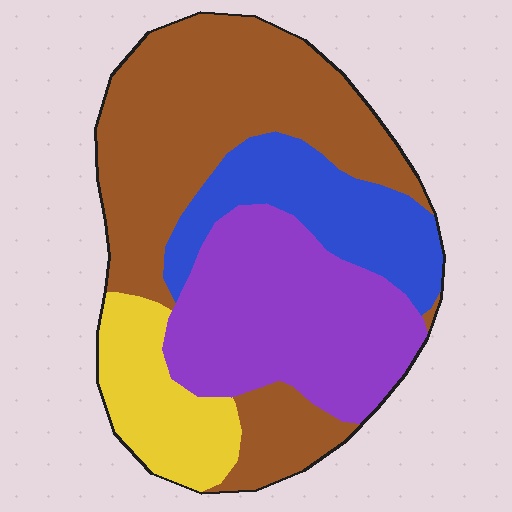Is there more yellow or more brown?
Brown.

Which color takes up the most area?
Brown, at roughly 40%.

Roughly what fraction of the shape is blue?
Blue takes up between a sixth and a third of the shape.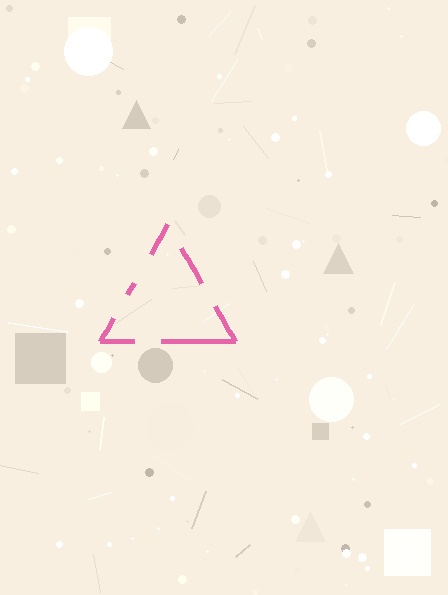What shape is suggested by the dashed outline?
The dashed outline suggests a triangle.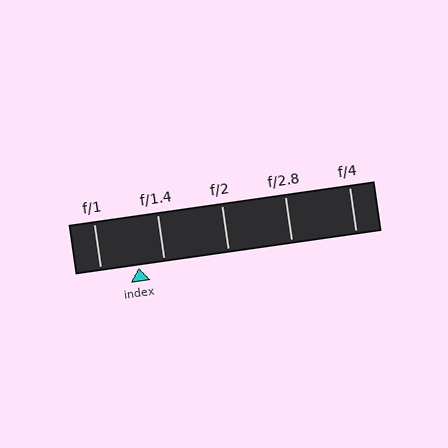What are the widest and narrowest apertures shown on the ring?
The widest aperture shown is f/1 and the narrowest is f/4.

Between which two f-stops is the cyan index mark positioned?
The index mark is between f/1 and f/1.4.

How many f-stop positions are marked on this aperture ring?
There are 5 f-stop positions marked.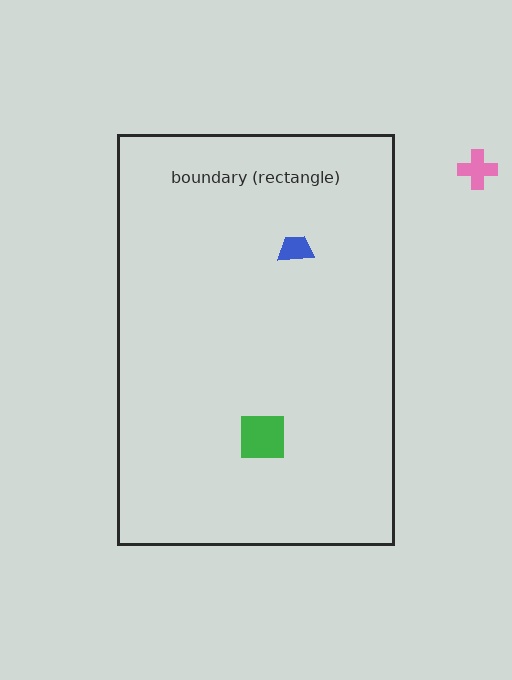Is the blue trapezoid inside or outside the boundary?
Inside.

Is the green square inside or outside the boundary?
Inside.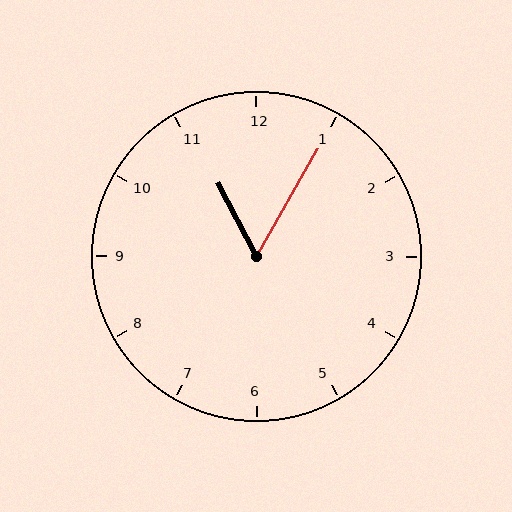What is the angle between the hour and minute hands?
Approximately 58 degrees.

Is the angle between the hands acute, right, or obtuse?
It is acute.